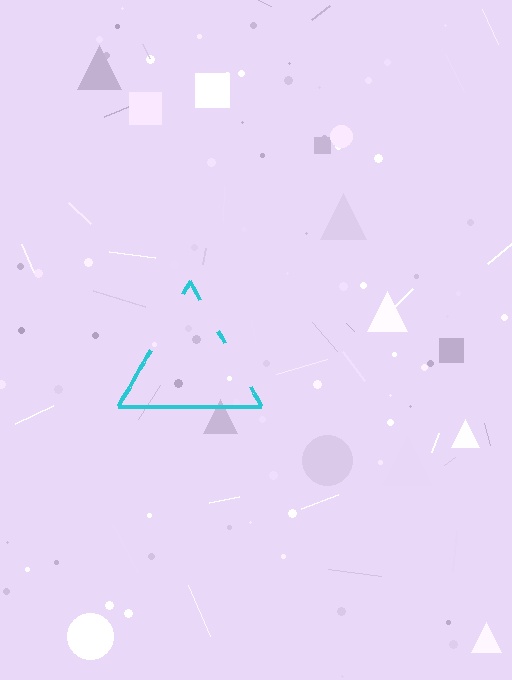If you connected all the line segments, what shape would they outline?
They would outline a triangle.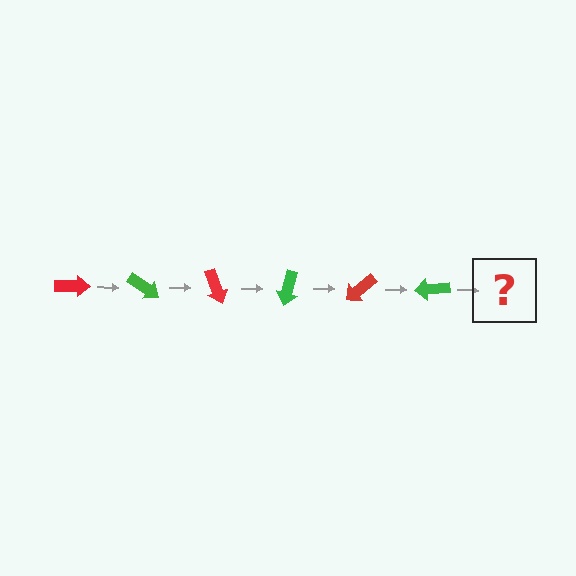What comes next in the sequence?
The next element should be a red arrow, rotated 210 degrees from the start.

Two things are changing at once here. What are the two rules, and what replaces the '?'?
The two rules are that it rotates 35 degrees each step and the color cycles through red and green. The '?' should be a red arrow, rotated 210 degrees from the start.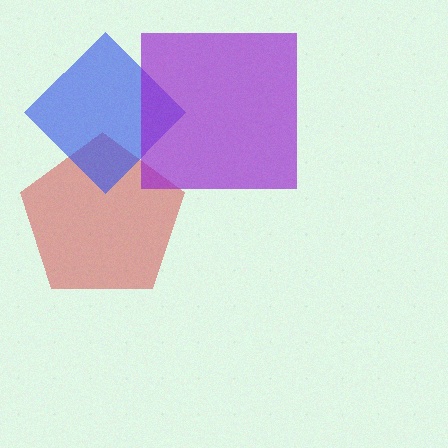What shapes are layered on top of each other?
The layered shapes are: a red pentagon, a blue diamond, a purple square.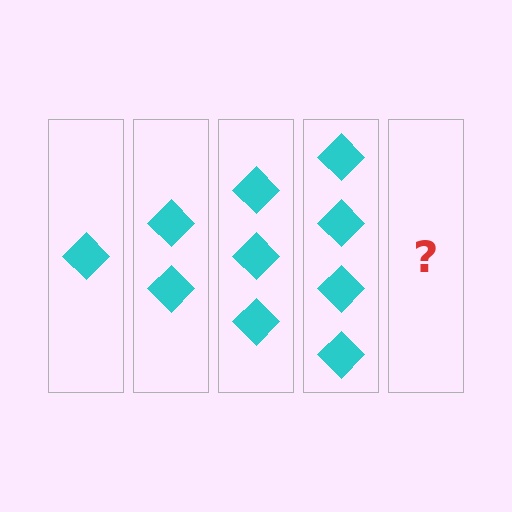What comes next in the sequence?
The next element should be 5 diamonds.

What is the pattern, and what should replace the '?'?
The pattern is that each step adds one more diamond. The '?' should be 5 diamonds.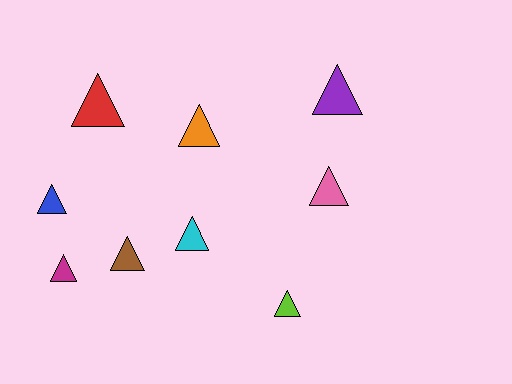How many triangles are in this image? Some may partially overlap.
There are 9 triangles.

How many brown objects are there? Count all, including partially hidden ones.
There is 1 brown object.